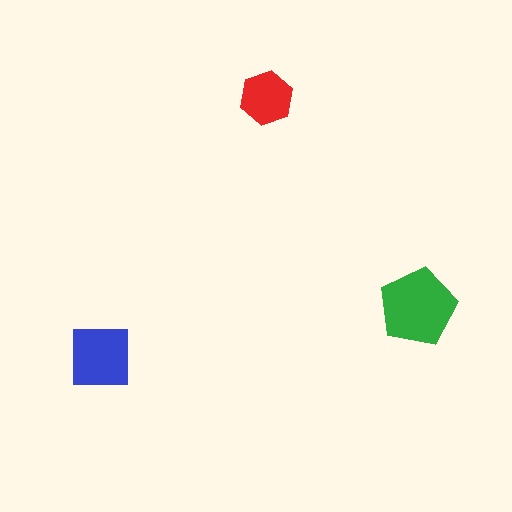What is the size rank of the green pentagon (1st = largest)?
1st.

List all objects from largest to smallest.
The green pentagon, the blue square, the red hexagon.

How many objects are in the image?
There are 3 objects in the image.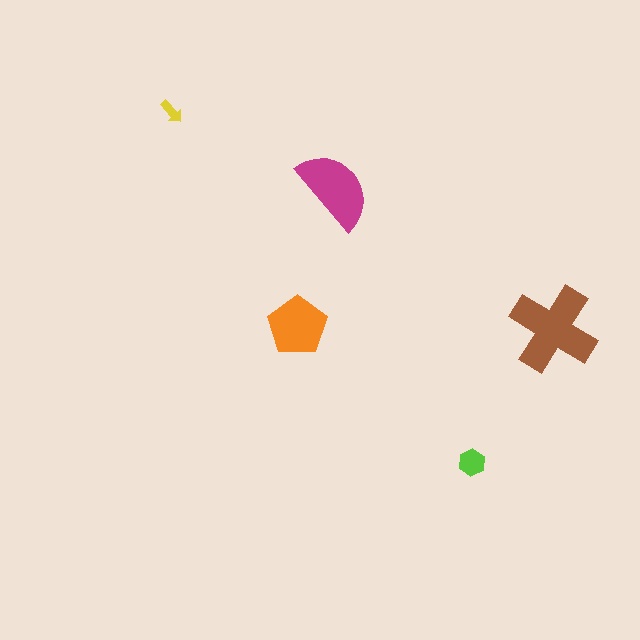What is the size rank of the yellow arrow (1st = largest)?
5th.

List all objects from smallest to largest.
The yellow arrow, the lime hexagon, the orange pentagon, the magenta semicircle, the brown cross.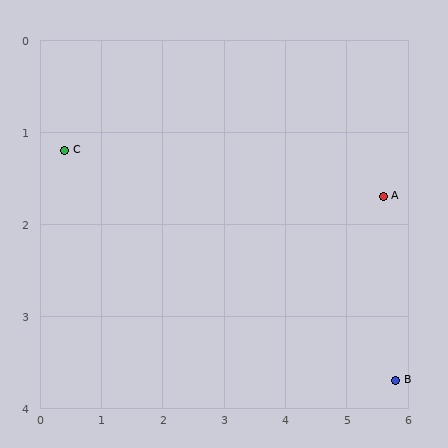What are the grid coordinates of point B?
Point B is at approximately (5.8, 3.7).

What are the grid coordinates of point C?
Point C is at approximately (0.4, 1.2).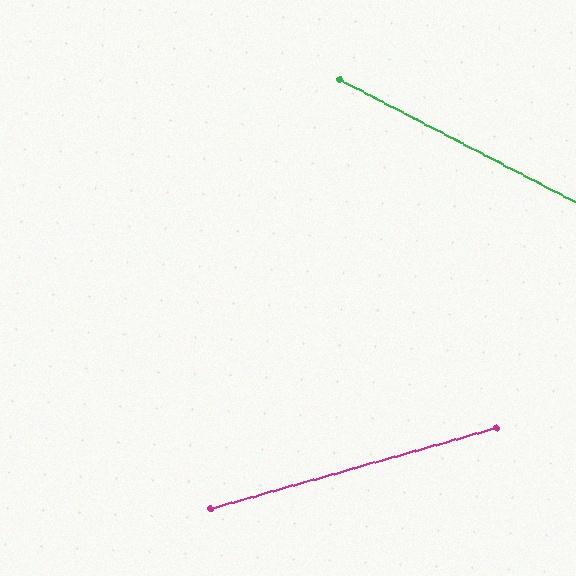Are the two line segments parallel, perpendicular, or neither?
Neither parallel nor perpendicular — they differ by about 43°.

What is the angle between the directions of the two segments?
Approximately 43 degrees.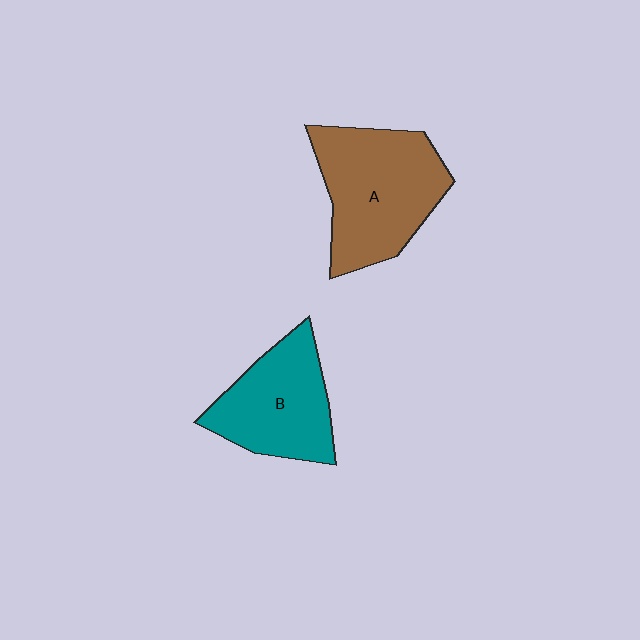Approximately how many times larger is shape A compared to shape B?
Approximately 1.3 times.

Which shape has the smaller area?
Shape B (teal).